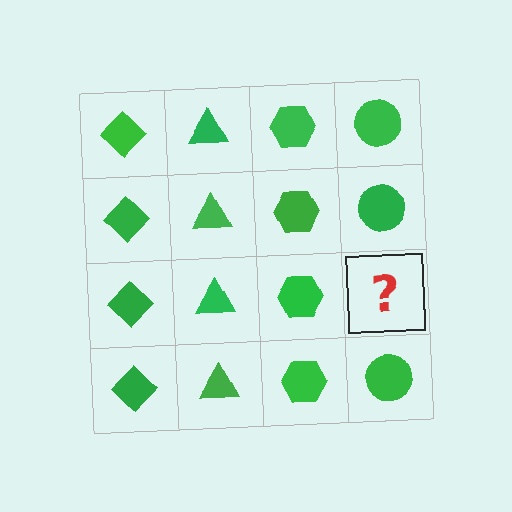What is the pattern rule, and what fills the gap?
The rule is that each column has a consistent shape. The gap should be filled with a green circle.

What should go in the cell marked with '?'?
The missing cell should contain a green circle.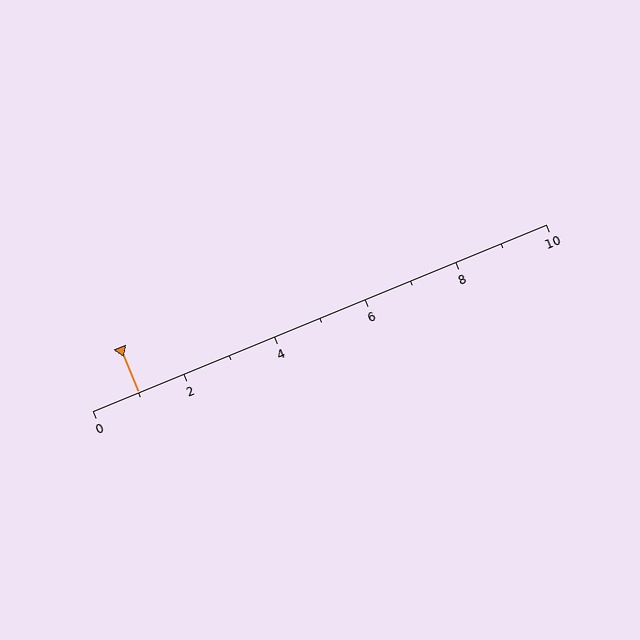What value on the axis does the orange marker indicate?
The marker indicates approximately 1.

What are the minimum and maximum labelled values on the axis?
The axis runs from 0 to 10.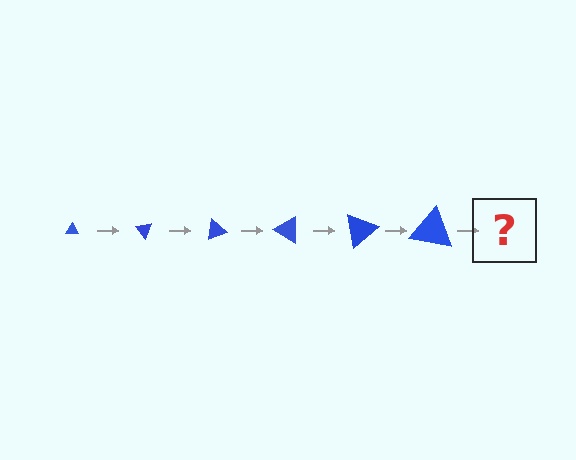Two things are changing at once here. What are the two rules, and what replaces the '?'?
The two rules are that the triangle grows larger each step and it rotates 50 degrees each step. The '?' should be a triangle, larger than the previous one and rotated 300 degrees from the start.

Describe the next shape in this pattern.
It should be a triangle, larger than the previous one and rotated 300 degrees from the start.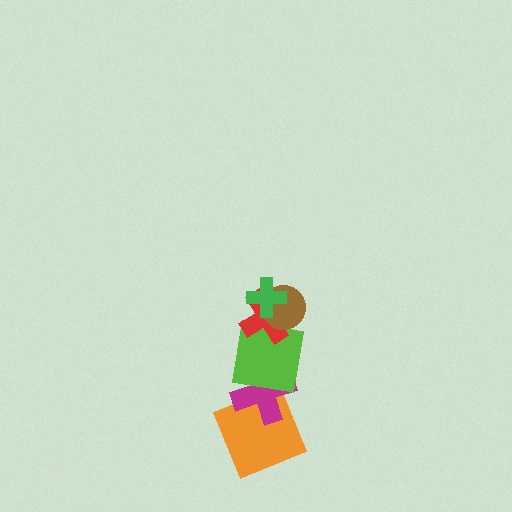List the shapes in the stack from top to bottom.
From top to bottom: the green cross, the brown circle, the red cross, the lime square, the magenta cross, the orange square.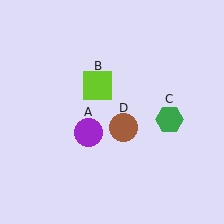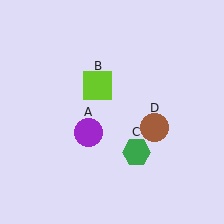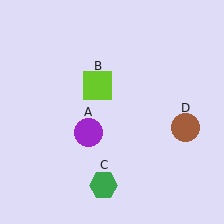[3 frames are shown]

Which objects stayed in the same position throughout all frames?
Purple circle (object A) and lime square (object B) remained stationary.